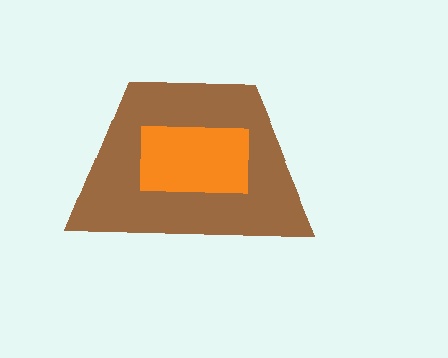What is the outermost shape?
The brown trapezoid.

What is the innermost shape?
The orange rectangle.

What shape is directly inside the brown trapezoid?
The orange rectangle.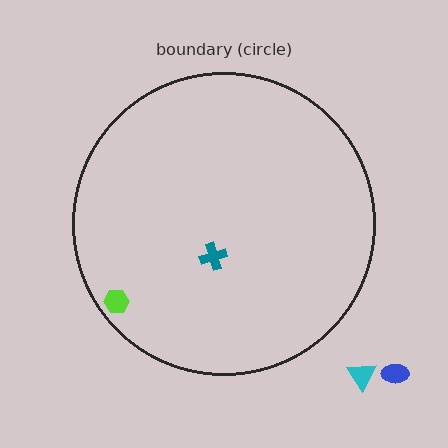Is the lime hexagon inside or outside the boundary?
Inside.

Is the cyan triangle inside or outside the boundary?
Outside.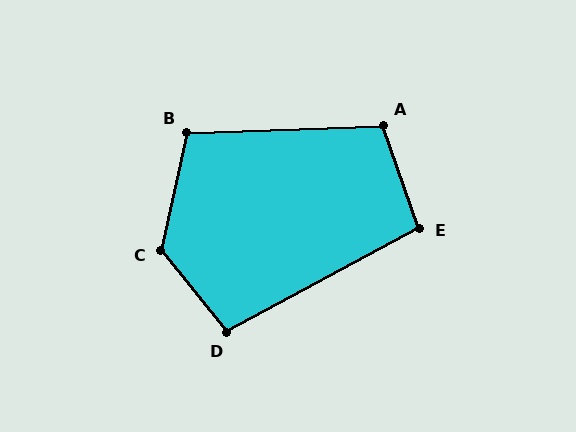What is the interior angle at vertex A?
Approximately 107 degrees (obtuse).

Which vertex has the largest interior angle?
C, at approximately 129 degrees.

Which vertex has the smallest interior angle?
E, at approximately 99 degrees.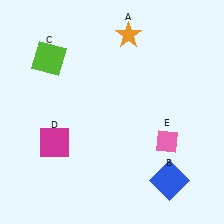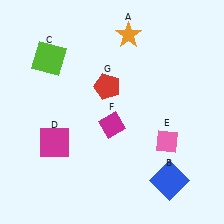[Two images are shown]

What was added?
A magenta diamond (F), a red pentagon (G) were added in Image 2.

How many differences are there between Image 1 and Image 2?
There are 2 differences between the two images.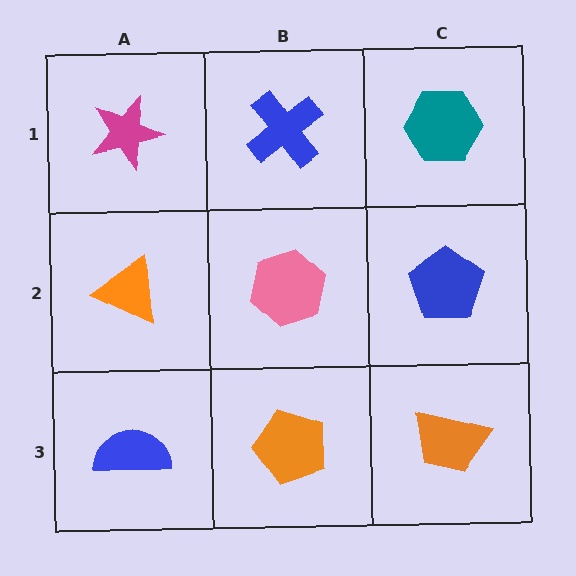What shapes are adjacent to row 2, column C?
A teal hexagon (row 1, column C), an orange trapezoid (row 3, column C), a pink hexagon (row 2, column B).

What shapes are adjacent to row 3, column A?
An orange triangle (row 2, column A), an orange pentagon (row 3, column B).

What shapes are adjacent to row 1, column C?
A blue pentagon (row 2, column C), a blue cross (row 1, column B).